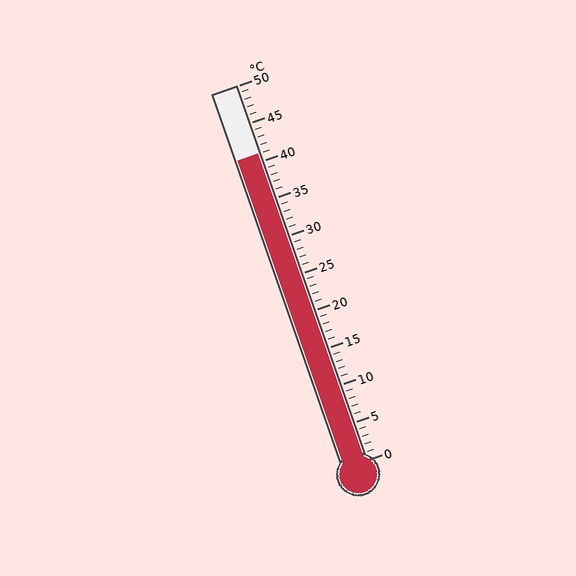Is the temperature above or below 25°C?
The temperature is above 25°C.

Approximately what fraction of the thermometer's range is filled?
The thermometer is filled to approximately 80% of its range.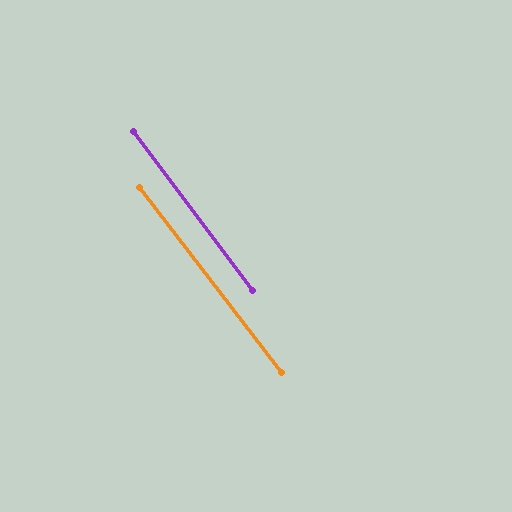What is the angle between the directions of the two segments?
Approximately 1 degree.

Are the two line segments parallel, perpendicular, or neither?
Parallel — their directions differ by only 0.6°.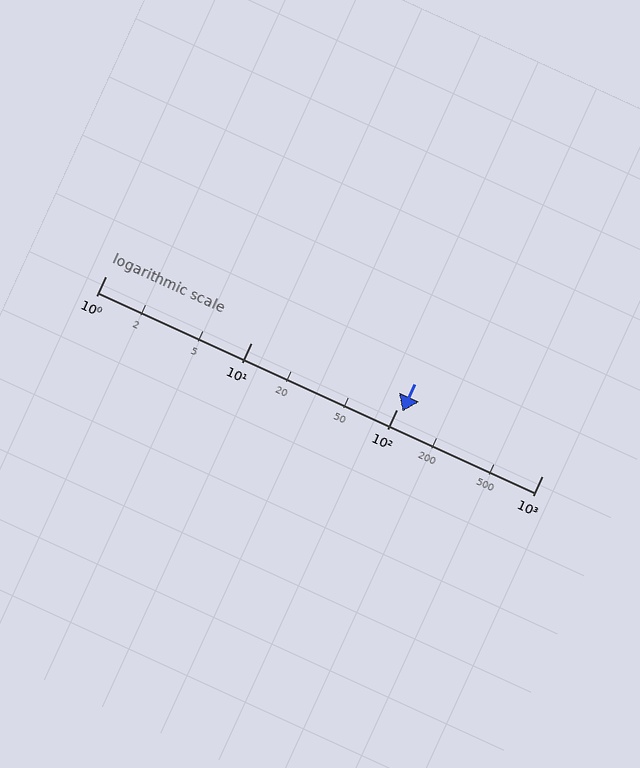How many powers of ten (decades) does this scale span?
The scale spans 3 decades, from 1 to 1000.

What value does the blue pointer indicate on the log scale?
The pointer indicates approximately 110.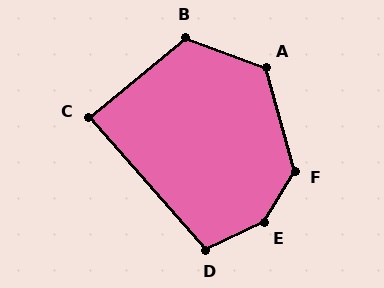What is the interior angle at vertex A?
Approximately 126 degrees (obtuse).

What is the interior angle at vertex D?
Approximately 107 degrees (obtuse).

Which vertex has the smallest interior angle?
C, at approximately 88 degrees.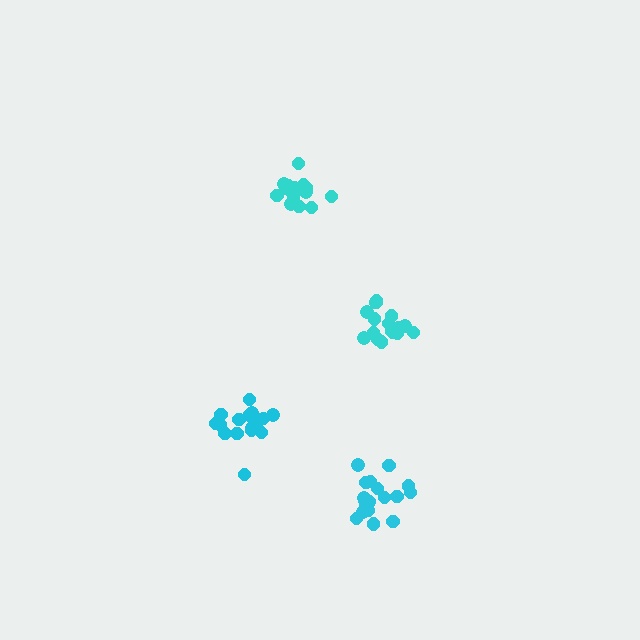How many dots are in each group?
Group 1: 19 dots, Group 2: 17 dots, Group 3: 16 dots, Group 4: 17 dots (69 total).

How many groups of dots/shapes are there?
There are 4 groups.